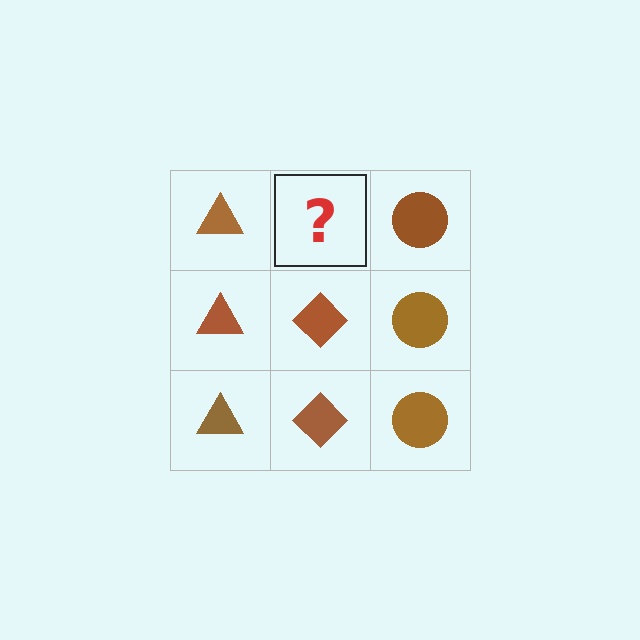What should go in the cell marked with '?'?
The missing cell should contain a brown diamond.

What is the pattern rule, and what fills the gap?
The rule is that each column has a consistent shape. The gap should be filled with a brown diamond.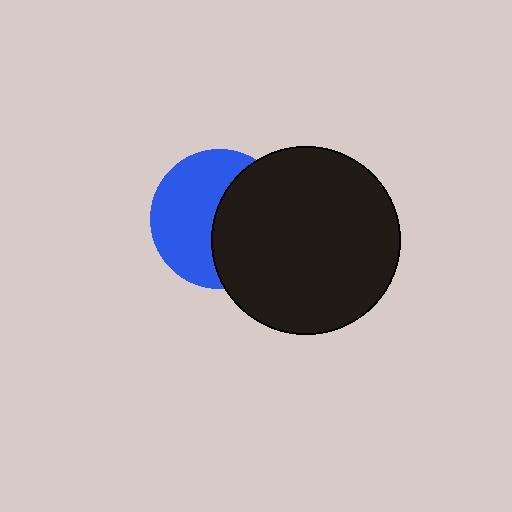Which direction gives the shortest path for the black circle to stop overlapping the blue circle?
Moving right gives the shortest separation.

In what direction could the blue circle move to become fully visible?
The blue circle could move left. That would shift it out from behind the black circle entirely.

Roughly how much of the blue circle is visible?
About half of it is visible (roughly 53%).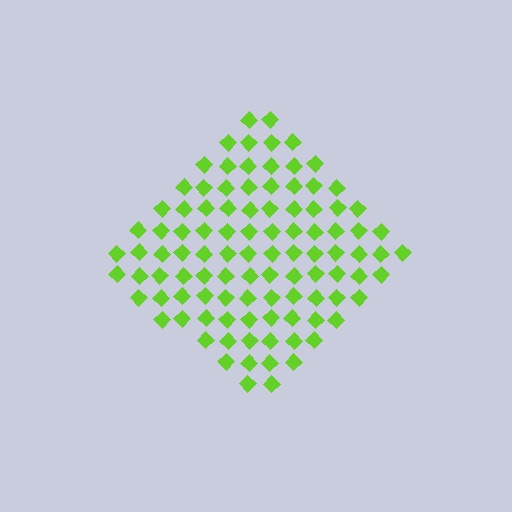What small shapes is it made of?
It is made of small diamonds.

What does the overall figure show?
The overall figure shows a diamond.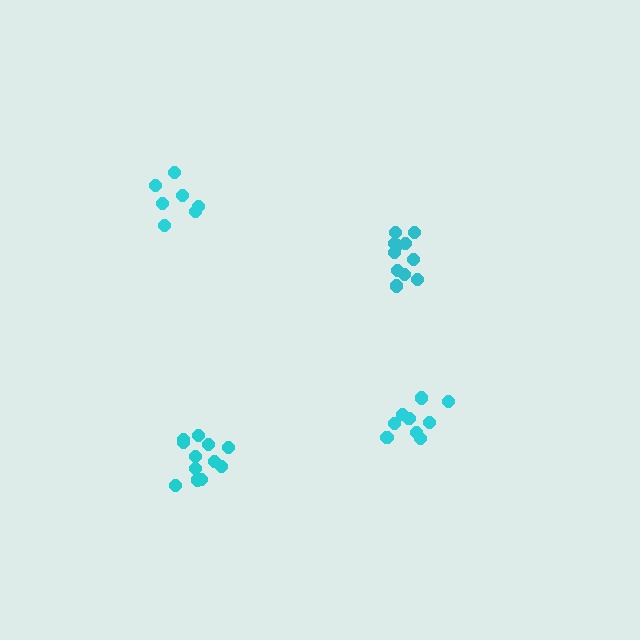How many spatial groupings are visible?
There are 4 spatial groupings.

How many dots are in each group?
Group 1: 11 dots, Group 2: 9 dots, Group 3: 12 dots, Group 4: 7 dots (39 total).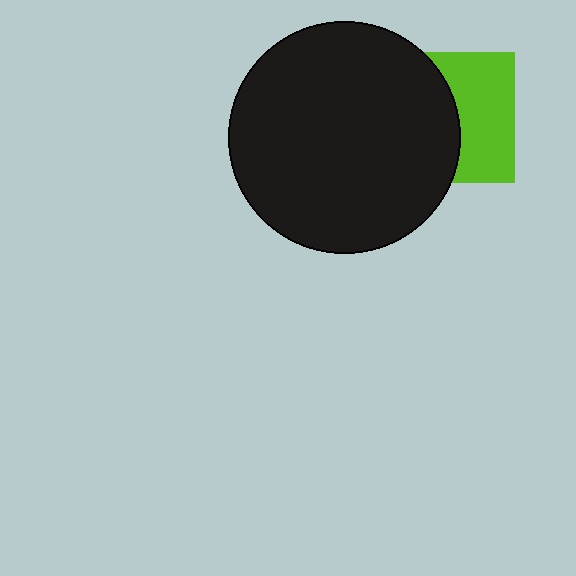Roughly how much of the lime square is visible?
About half of it is visible (roughly 49%).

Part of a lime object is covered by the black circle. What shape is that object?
It is a square.